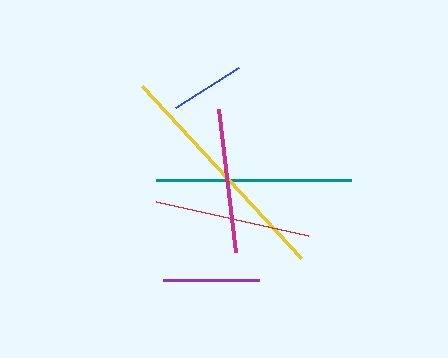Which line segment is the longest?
The yellow line is the longest at approximately 235 pixels.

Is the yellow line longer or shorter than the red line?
The yellow line is longer than the red line.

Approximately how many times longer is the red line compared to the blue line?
The red line is approximately 2.1 times the length of the blue line.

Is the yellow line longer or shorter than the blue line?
The yellow line is longer than the blue line.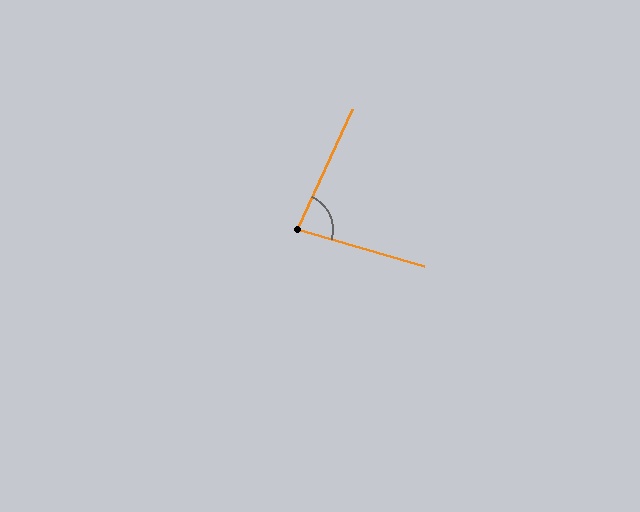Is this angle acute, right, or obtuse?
It is acute.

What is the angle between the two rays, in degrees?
Approximately 82 degrees.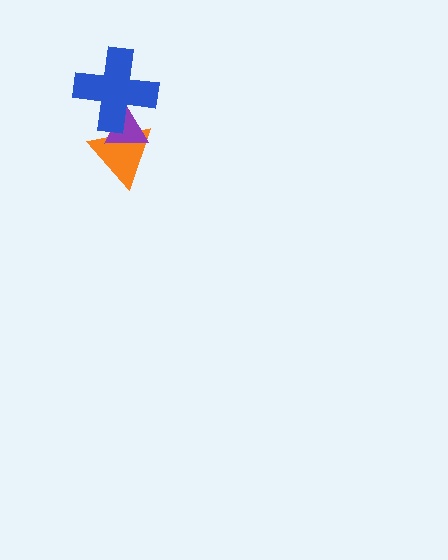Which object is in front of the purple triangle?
The blue cross is in front of the purple triangle.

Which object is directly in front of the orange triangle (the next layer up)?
The purple triangle is directly in front of the orange triangle.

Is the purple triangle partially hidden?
Yes, it is partially covered by another shape.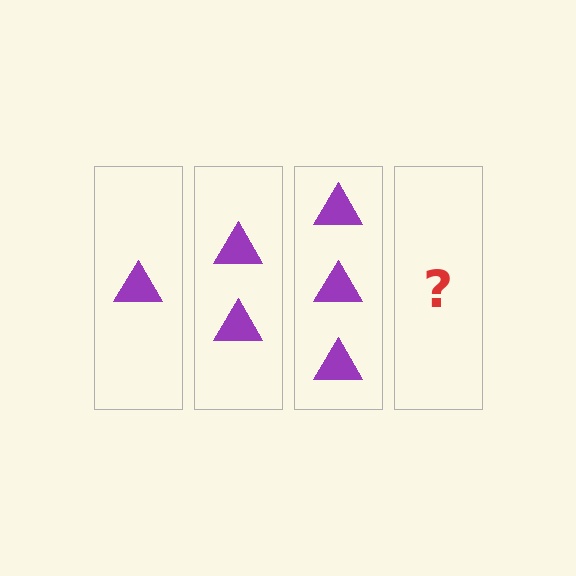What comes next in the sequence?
The next element should be 4 triangles.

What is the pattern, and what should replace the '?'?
The pattern is that each step adds one more triangle. The '?' should be 4 triangles.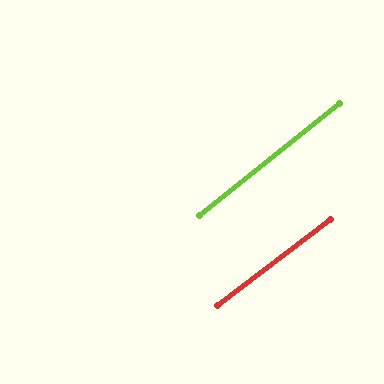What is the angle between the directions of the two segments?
Approximately 1 degree.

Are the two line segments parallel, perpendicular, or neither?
Parallel — their directions differ by only 1.3°.